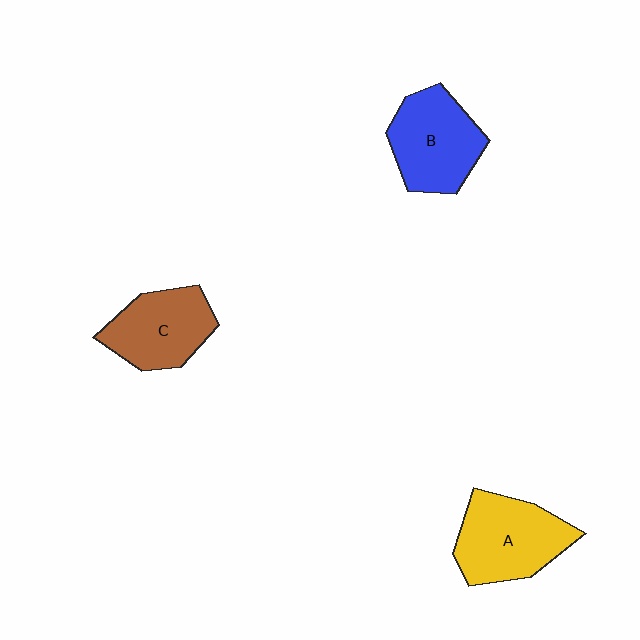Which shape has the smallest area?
Shape C (brown).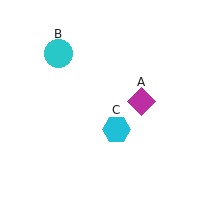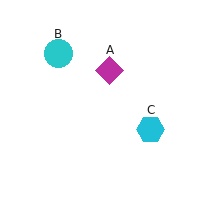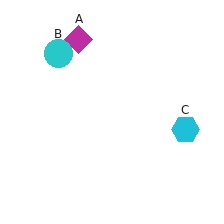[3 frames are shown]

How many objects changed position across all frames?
2 objects changed position: magenta diamond (object A), cyan hexagon (object C).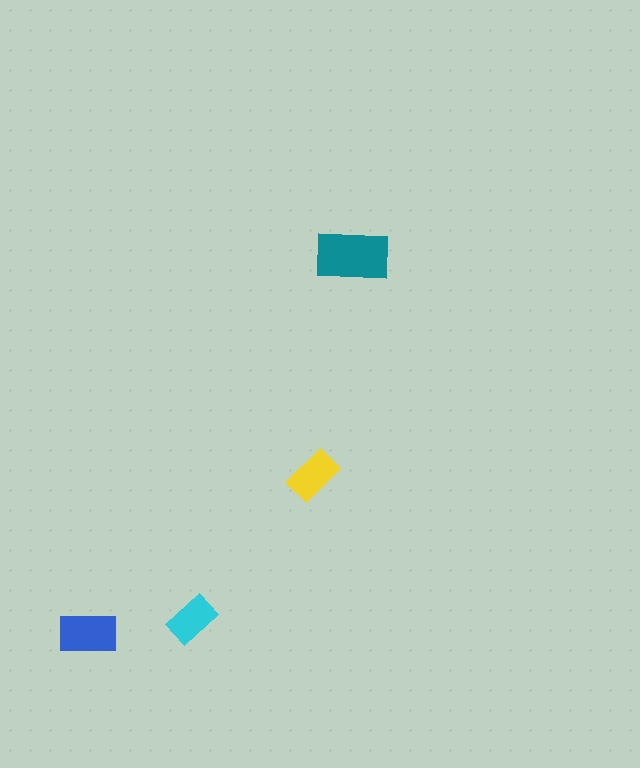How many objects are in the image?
There are 4 objects in the image.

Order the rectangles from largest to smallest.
the teal one, the blue one, the yellow one, the cyan one.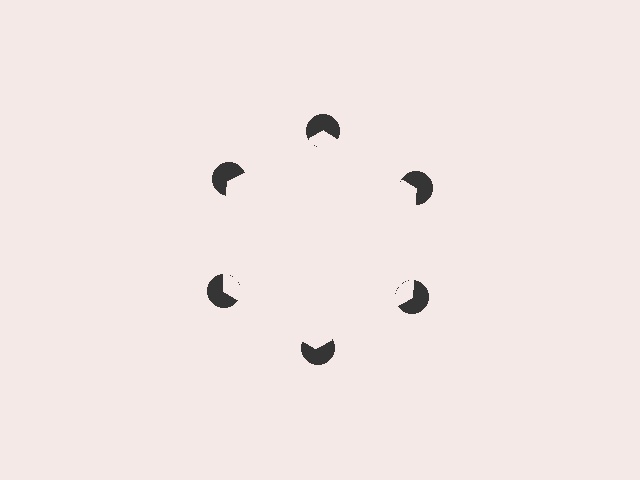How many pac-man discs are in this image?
There are 6 — one at each vertex of the illusory hexagon.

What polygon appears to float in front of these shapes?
An illusory hexagon — its edges are inferred from the aligned wedge cuts in the pac-man discs, not physically drawn.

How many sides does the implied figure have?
6 sides.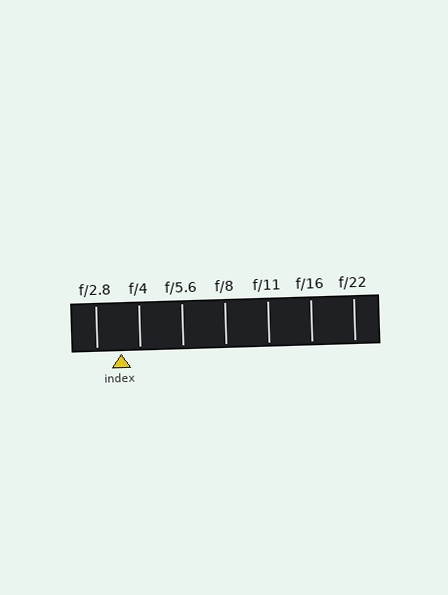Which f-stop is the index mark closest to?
The index mark is closest to f/4.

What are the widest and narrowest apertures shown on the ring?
The widest aperture shown is f/2.8 and the narrowest is f/22.